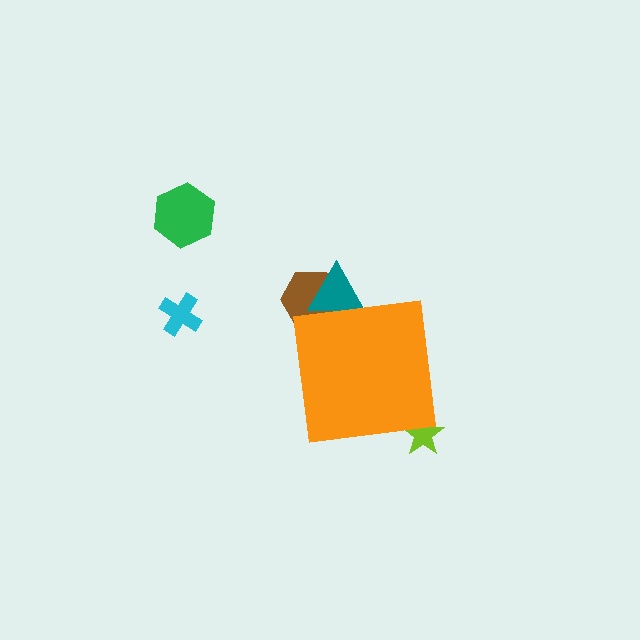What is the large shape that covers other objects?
An orange square.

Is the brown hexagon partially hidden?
Yes, the brown hexagon is partially hidden behind the orange square.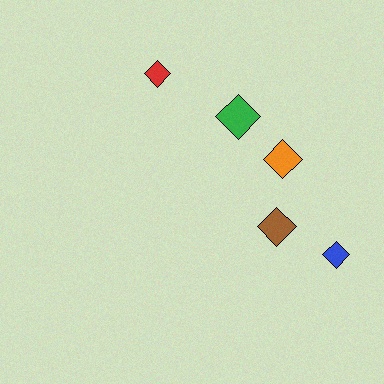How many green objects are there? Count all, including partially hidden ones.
There is 1 green object.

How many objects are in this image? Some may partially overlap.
There are 5 objects.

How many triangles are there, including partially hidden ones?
There are no triangles.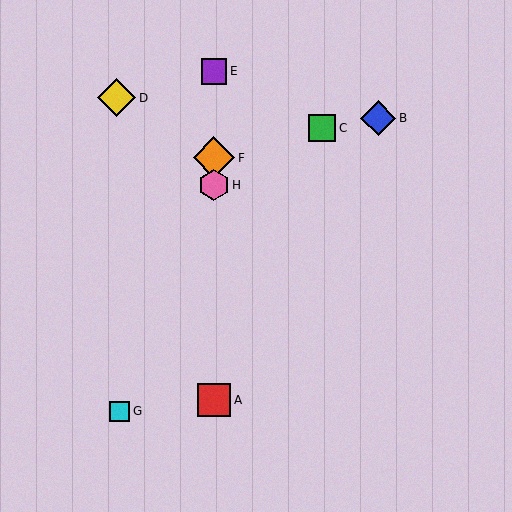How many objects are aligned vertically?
4 objects (A, E, F, H) are aligned vertically.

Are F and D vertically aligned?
No, F is at x≈214 and D is at x≈117.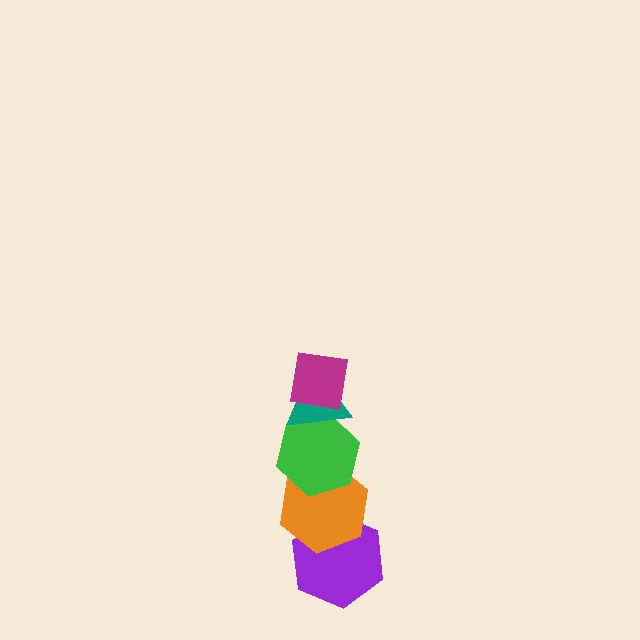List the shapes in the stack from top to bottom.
From top to bottom: the magenta square, the teal triangle, the green hexagon, the orange hexagon, the purple hexagon.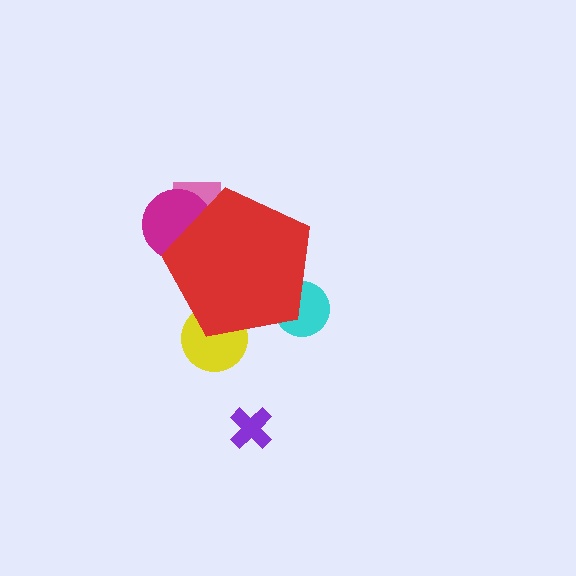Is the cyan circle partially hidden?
Yes, the cyan circle is partially hidden behind the red pentagon.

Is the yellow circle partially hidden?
Yes, the yellow circle is partially hidden behind the red pentagon.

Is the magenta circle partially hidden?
Yes, the magenta circle is partially hidden behind the red pentagon.